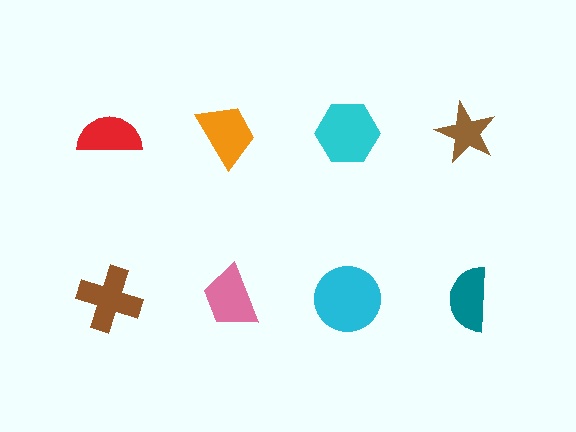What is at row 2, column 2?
A pink trapezoid.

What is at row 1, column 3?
A cyan hexagon.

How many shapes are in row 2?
4 shapes.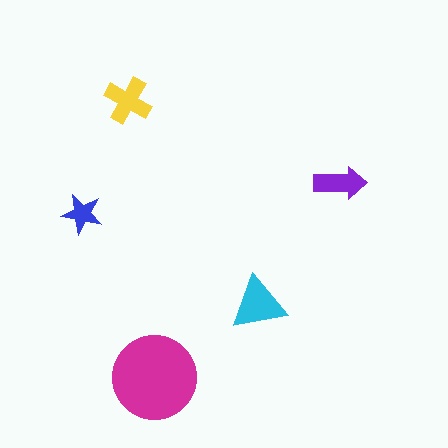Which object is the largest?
The magenta circle.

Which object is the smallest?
The blue star.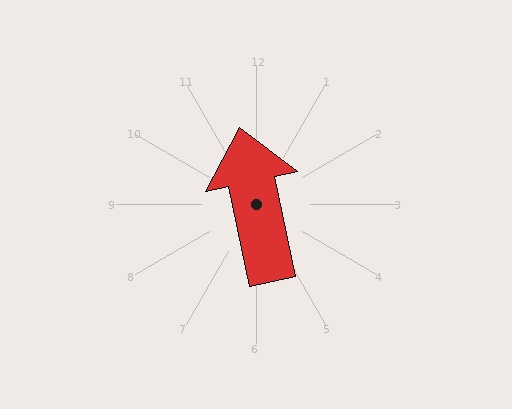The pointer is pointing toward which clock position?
Roughly 12 o'clock.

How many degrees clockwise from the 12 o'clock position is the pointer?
Approximately 348 degrees.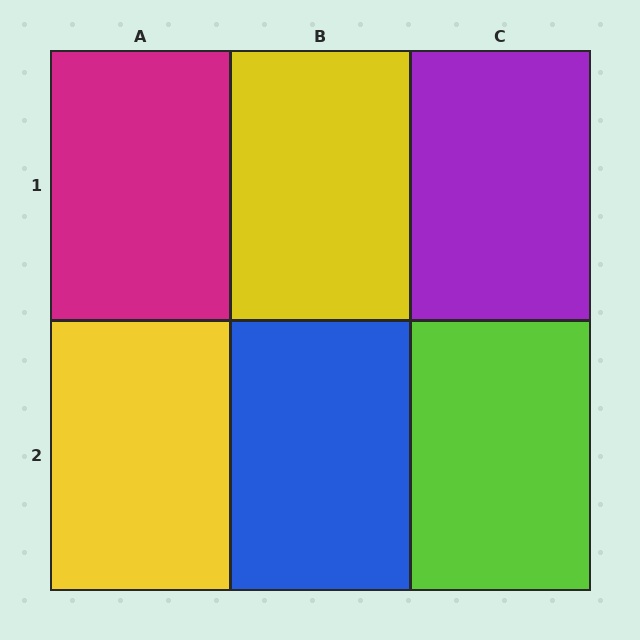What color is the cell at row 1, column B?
Yellow.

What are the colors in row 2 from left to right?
Yellow, blue, lime.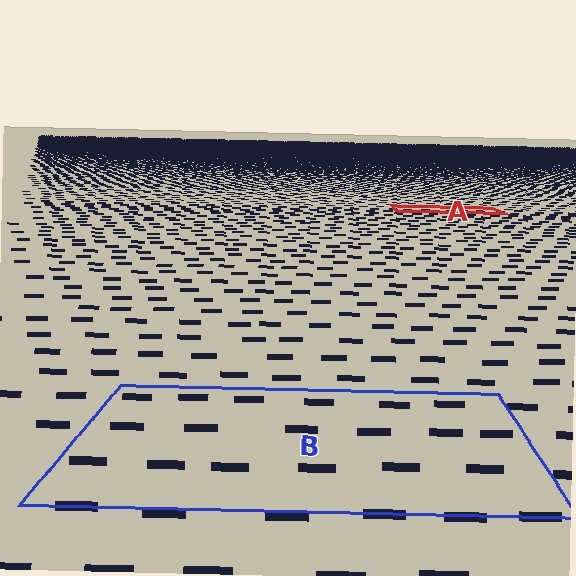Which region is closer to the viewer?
Region B is closer. The texture elements there are larger and more spread out.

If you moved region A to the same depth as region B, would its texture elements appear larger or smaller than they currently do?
They would appear larger. At a closer depth, the same texture elements are projected at a bigger on-screen size.